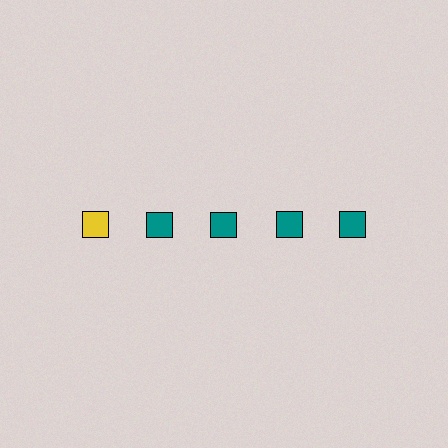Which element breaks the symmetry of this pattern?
The yellow square in the top row, leftmost column breaks the symmetry. All other shapes are teal squares.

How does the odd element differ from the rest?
It has a different color: yellow instead of teal.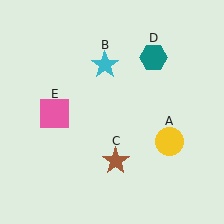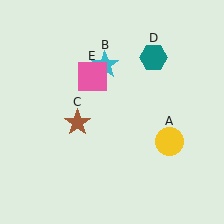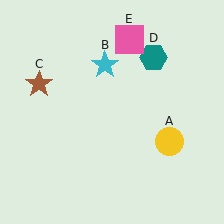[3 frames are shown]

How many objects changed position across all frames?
2 objects changed position: brown star (object C), pink square (object E).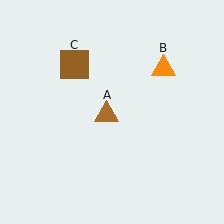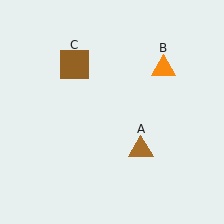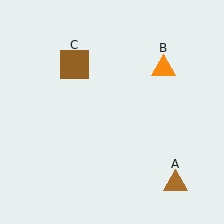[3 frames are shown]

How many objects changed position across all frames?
1 object changed position: brown triangle (object A).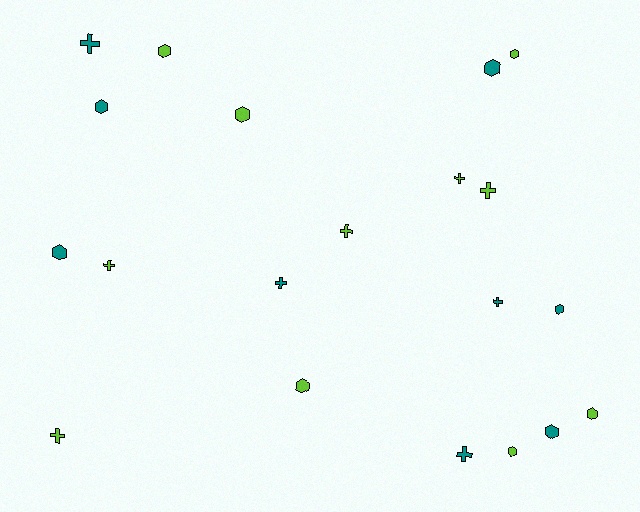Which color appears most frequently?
Lime, with 11 objects.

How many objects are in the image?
There are 20 objects.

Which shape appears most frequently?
Hexagon, with 11 objects.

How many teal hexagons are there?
There are 5 teal hexagons.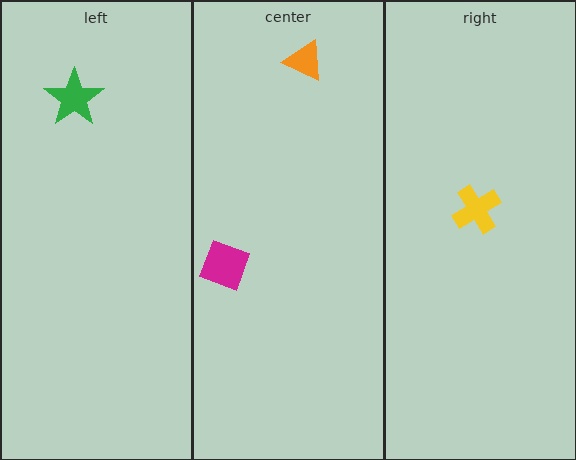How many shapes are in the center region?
2.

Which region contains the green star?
The left region.